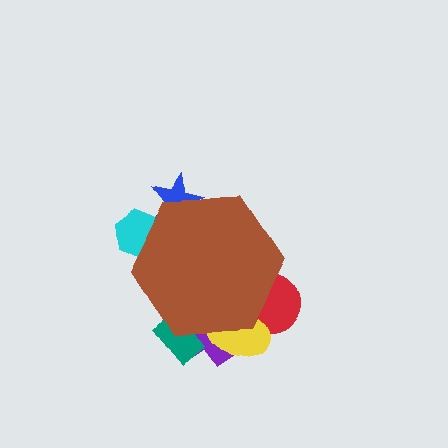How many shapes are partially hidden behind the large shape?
6 shapes are partially hidden.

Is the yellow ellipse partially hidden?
Yes, the yellow ellipse is partially hidden behind the brown hexagon.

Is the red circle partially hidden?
Yes, the red circle is partially hidden behind the brown hexagon.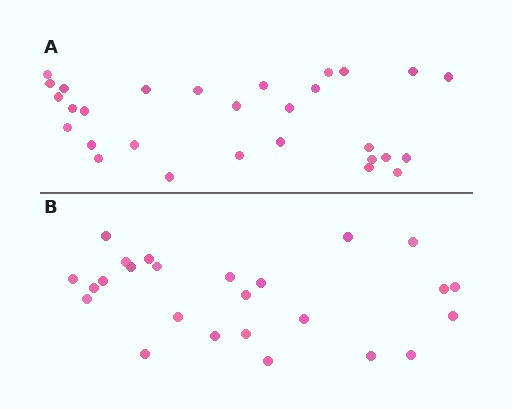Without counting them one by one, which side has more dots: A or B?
Region A (the top region) has more dots.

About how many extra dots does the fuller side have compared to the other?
Region A has about 4 more dots than region B.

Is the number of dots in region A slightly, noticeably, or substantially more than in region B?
Region A has only slightly more — the two regions are fairly close. The ratio is roughly 1.2 to 1.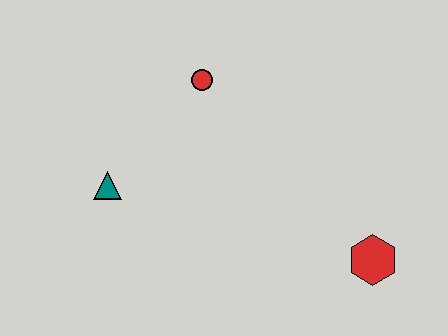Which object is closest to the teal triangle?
The red circle is closest to the teal triangle.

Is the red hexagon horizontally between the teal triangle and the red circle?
No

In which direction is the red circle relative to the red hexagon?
The red circle is above the red hexagon.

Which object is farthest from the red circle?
The red hexagon is farthest from the red circle.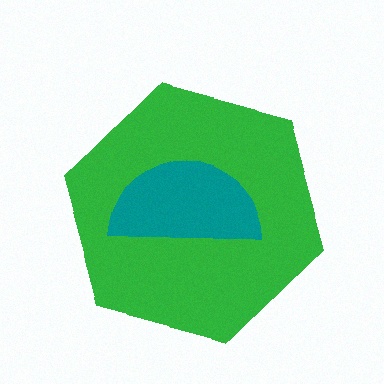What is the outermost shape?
The green hexagon.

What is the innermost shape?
The teal semicircle.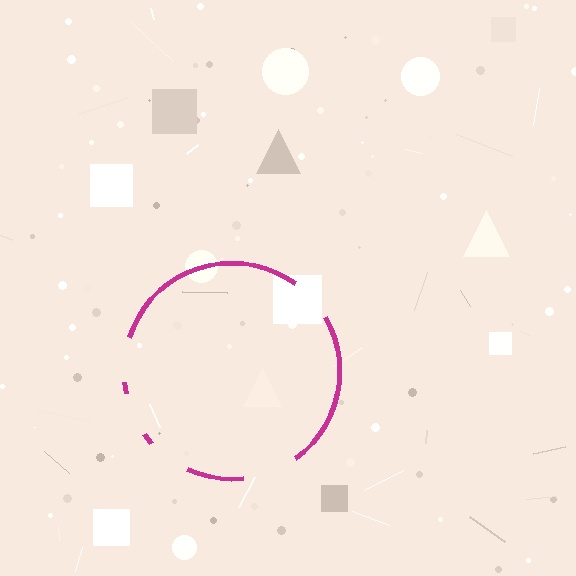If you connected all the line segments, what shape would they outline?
They would outline a circle.